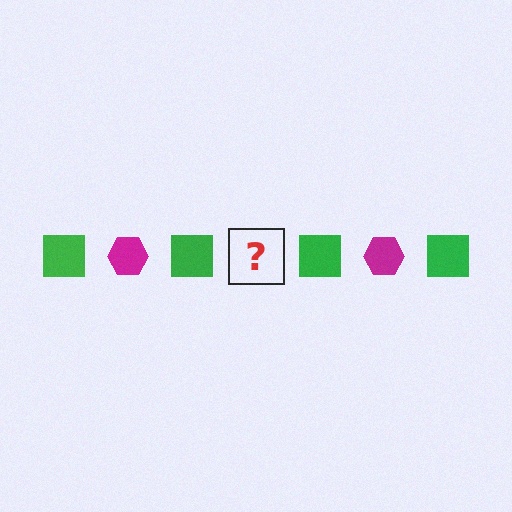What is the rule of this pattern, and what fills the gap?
The rule is that the pattern alternates between green square and magenta hexagon. The gap should be filled with a magenta hexagon.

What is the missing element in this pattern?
The missing element is a magenta hexagon.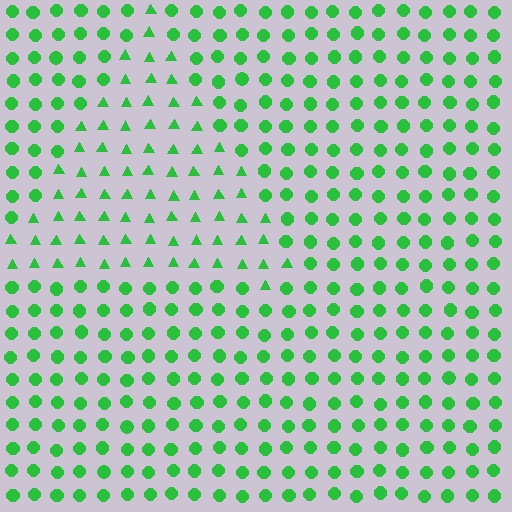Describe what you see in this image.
The image is filled with small green elements arranged in a uniform grid. A triangle-shaped region contains triangles, while the surrounding area contains circles. The boundary is defined purely by the change in element shape.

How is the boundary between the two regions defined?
The boundary is defined by a change in element shape: triangles inside vs. circles outside. All elements share the same color and spacing.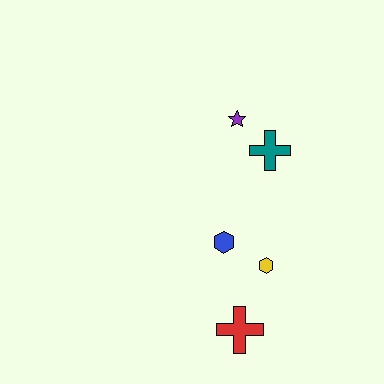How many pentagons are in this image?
There are no pentagons.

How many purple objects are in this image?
There is 1 purple object.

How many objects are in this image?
There are 5 objects.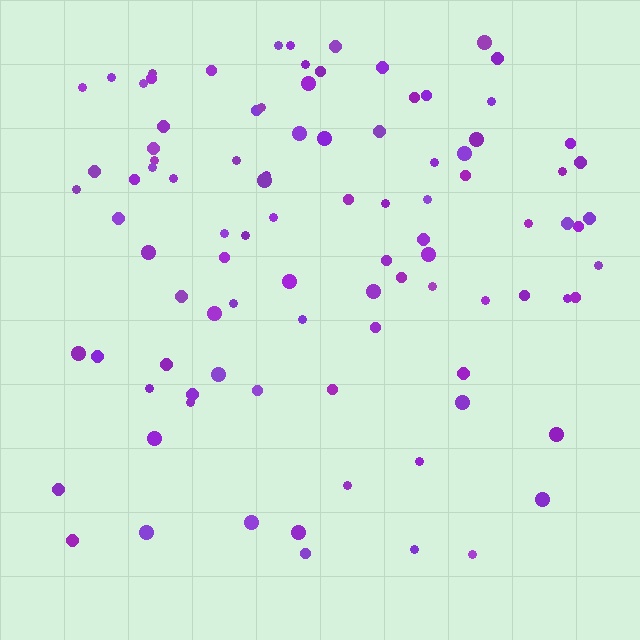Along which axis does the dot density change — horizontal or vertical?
Vertical.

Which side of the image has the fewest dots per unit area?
The bottom.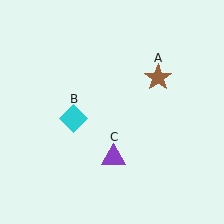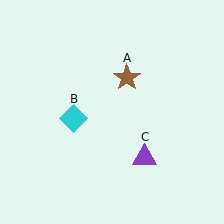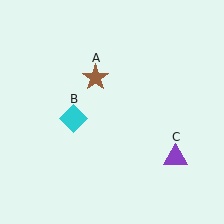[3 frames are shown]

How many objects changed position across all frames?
2 objects changed position: brown star (object A), purple triangle (object C).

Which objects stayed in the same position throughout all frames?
Cyan diamond (object B) remained stationary.